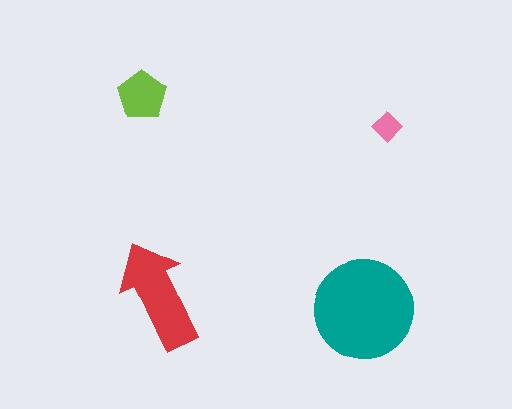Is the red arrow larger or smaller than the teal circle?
Smaller.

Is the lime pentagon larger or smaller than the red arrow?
Smaller.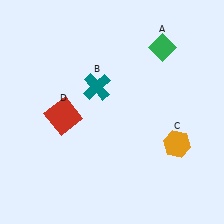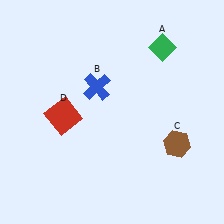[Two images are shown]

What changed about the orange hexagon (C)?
In Image 1, C is orange. In Image 2, it changed to brown.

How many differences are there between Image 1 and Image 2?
There are 2 differences between the two images.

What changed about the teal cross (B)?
In Image 1, B is teal. In Image 2, it changed to blue.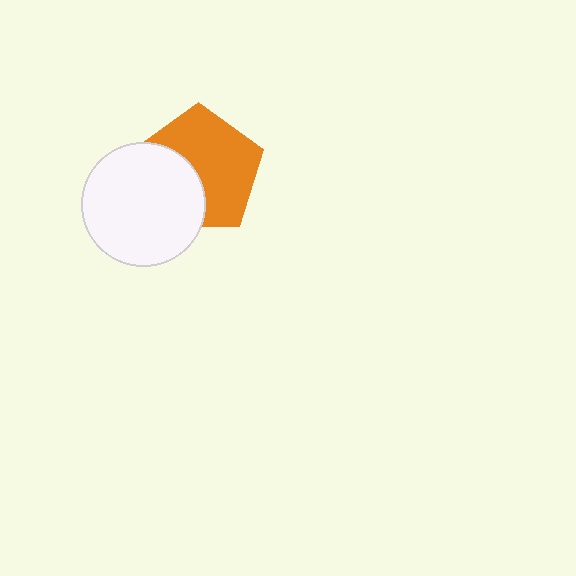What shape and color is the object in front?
The object in front is a white circle.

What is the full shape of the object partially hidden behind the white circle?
The partially hidden object is an orange pentagon.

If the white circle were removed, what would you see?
You would see the complete orange pentagon.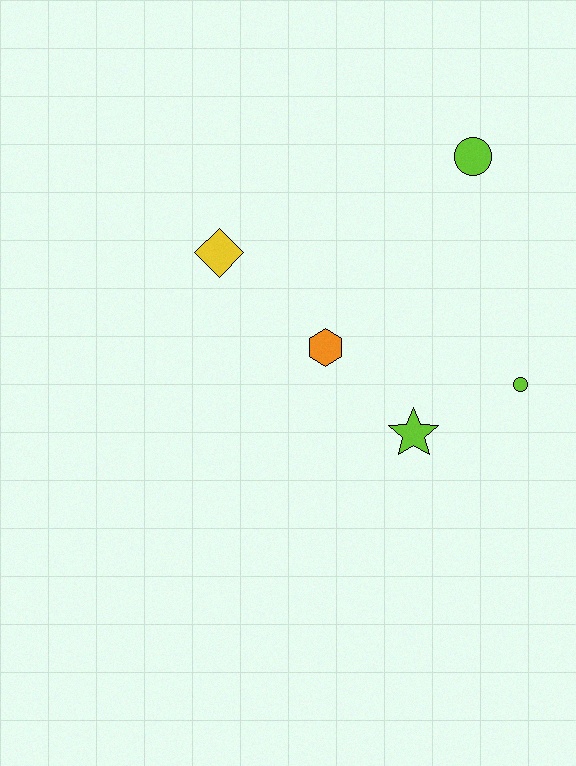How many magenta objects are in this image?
There are no magenta objects.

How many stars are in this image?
There is 1 star.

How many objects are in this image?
There are 5 objects.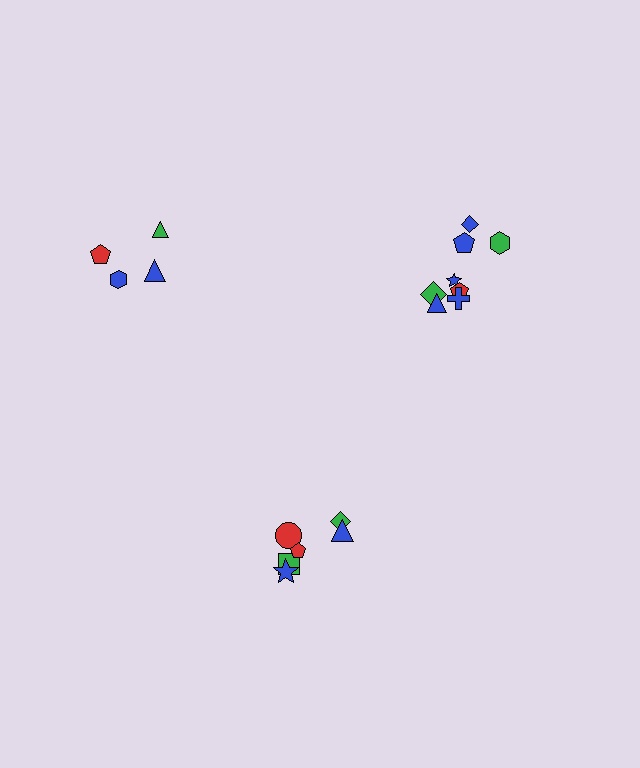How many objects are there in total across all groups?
There are 18 objects.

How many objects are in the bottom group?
There are 6 objects.